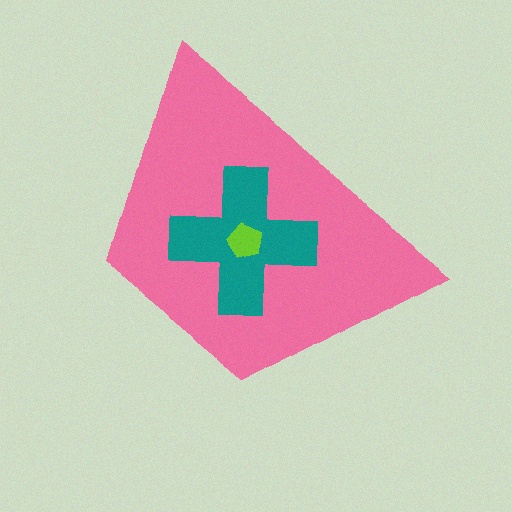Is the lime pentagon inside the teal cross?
Yes.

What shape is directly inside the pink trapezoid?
The teal cross.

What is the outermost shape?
The pink trapezoid.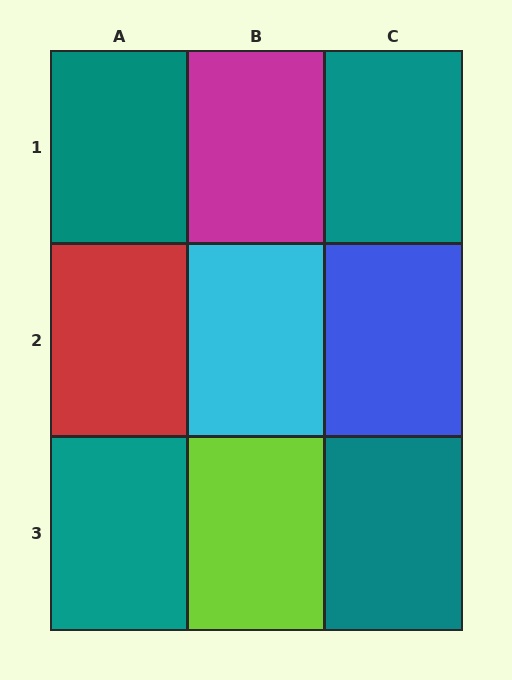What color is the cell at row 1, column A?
Teal.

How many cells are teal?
4 cells are teal.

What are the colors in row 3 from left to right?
Teal, lime, teal.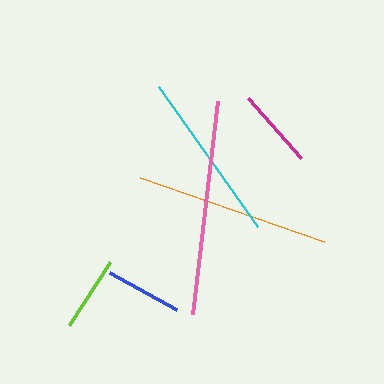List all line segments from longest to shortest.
From longest to shortest: pink, orange, cyan, magenta, blue, lime.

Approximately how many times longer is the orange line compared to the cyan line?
The orange line is approximately 1.1 times the length of the cyan line.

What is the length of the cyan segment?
The cyan segment is approximately 172 pixels long.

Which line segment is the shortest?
The lime line is the shortest at approximately 76 pixels.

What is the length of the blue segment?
The blue segment is approximately 77 pixels long.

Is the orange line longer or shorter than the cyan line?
The orange line is longer than the cyan line.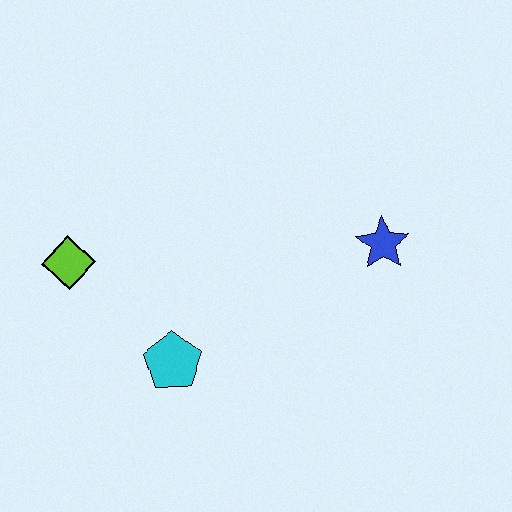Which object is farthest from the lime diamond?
The blue star is farthest from the lime diamond.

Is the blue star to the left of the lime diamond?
No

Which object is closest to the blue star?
The cyan pentagon is closest to the blue star.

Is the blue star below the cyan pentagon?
No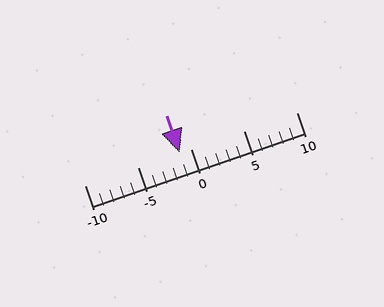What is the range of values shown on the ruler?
The ruler shows values from -10 to 10.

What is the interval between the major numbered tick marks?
The major tick marks are spaced 5 units apart.